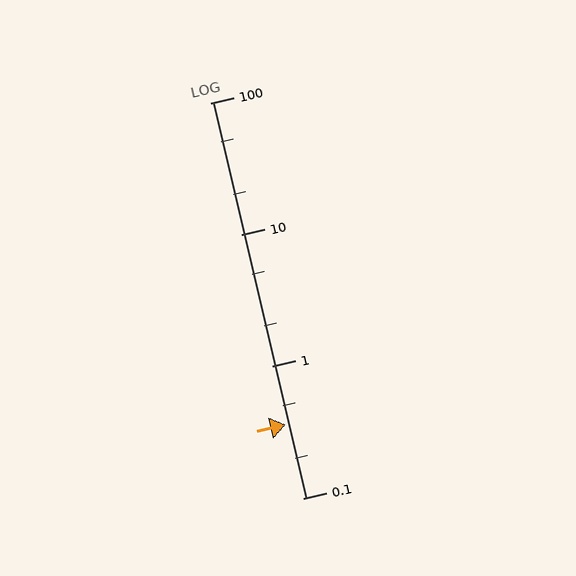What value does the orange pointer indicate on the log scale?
The pointer indicates approximately 0.36.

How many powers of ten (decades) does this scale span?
The scale spans 3 decades, from 0.1 to 100.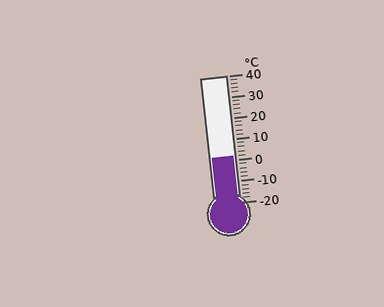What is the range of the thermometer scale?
The thermometer scale ranges from -20°C to 40°C.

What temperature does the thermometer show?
The thermometer shows approximately 2°C.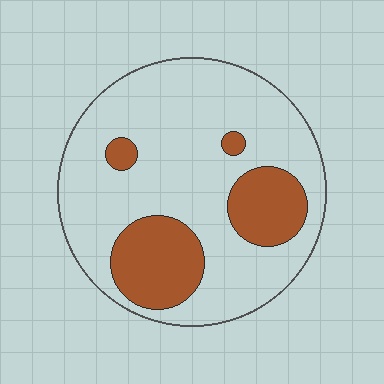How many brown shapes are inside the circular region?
4.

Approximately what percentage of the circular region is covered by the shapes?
Approximately 25%.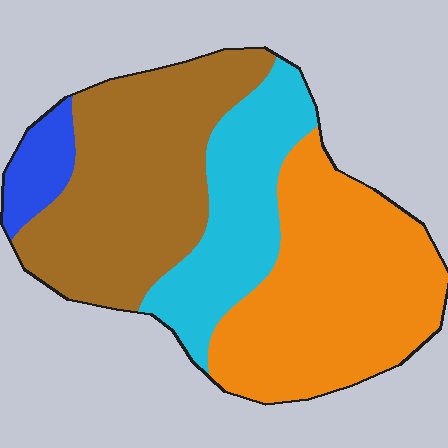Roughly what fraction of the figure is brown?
Brown covers roughly 35% of the figure.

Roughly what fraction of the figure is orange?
Orange covers roughly 40% of the figure.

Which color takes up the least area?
Blue, at roughly 5%.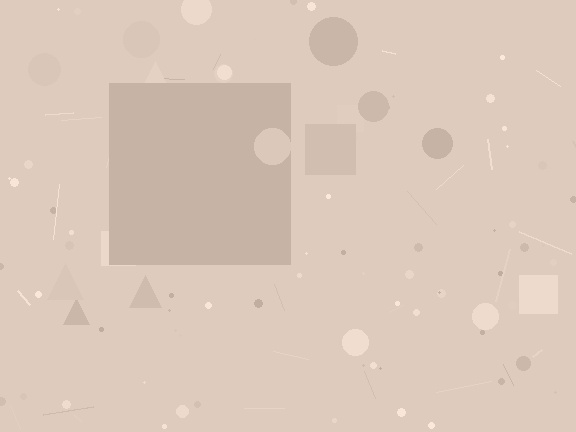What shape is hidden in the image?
A square is hidden in the image.